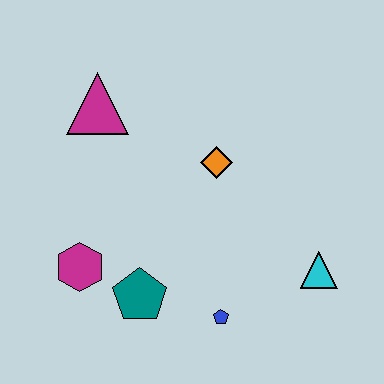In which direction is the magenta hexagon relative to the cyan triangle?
The magenta hexagon is to the left of the cyan triangle.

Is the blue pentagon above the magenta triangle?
No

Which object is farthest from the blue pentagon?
The magenta triangle is farthest from the blue pentagon.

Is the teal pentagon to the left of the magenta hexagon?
No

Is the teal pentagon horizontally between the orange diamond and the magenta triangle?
Yes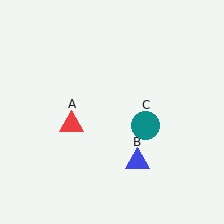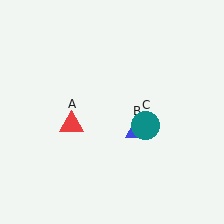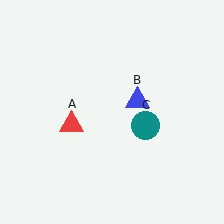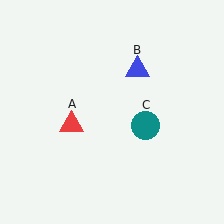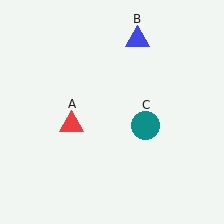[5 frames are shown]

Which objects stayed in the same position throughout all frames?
Red triangle (object A) and teal circle (object C) remained stationary.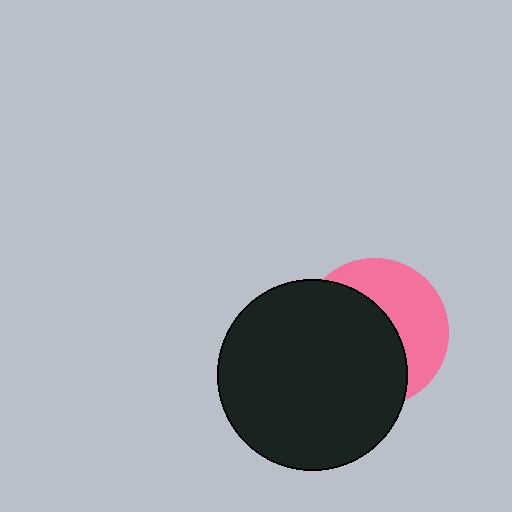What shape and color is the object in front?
The object in front is a black circle.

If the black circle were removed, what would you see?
You would see the complete pink circle.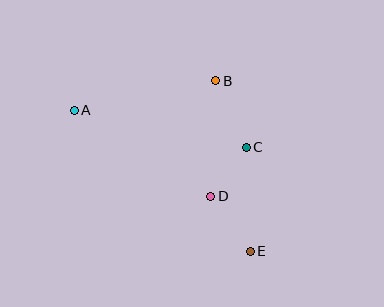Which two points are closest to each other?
Points C and D are closest to each other.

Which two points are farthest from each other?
Points A and E are farthest from each other.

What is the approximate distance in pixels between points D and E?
The distance between D and E is approximately 68 pixels.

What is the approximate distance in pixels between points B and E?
The distance between B and E is approximately 174 pixels.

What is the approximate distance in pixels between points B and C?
The distance between B and C is approximately 73 pixels.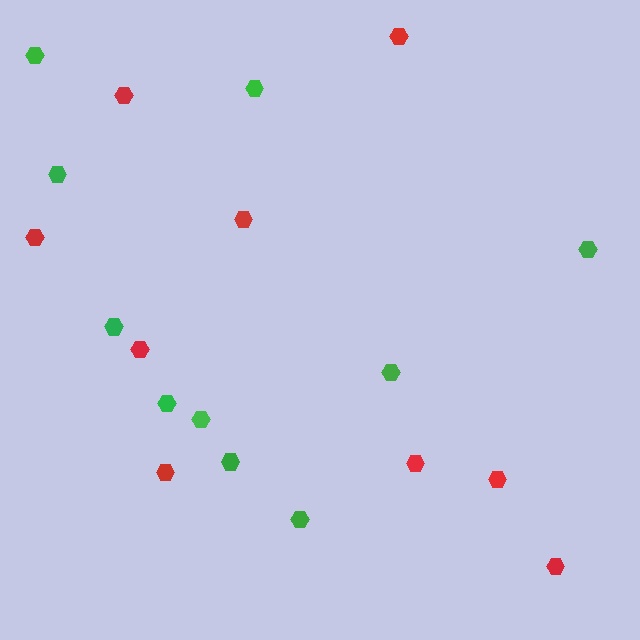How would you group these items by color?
There are 2 groups: one group of red hexagons (9) and one group of green hexagons (10).